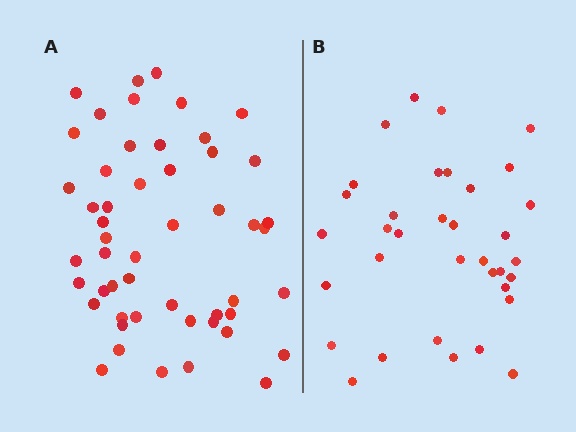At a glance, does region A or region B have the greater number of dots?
Region A (the left region) has more dots.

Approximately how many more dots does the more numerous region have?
Region A has approximately 15 more dots than region B.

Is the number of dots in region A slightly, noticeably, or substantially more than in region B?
Region A has substantially more. The ratio is roughly 1.5 to 1.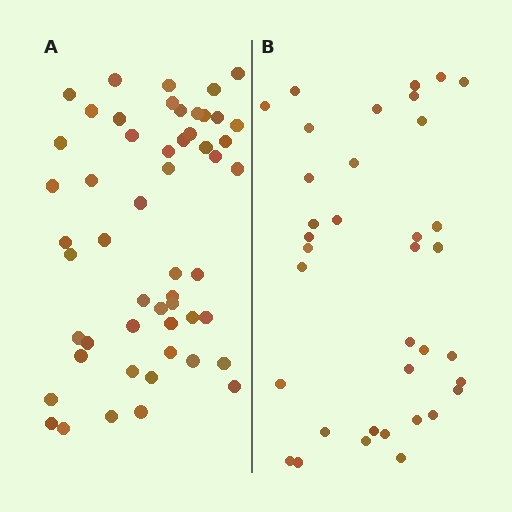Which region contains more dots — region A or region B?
Region A (the left region) has more dots.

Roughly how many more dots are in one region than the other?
Region A has approximately 15 more dots than region B.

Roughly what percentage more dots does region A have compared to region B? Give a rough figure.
About 45% more.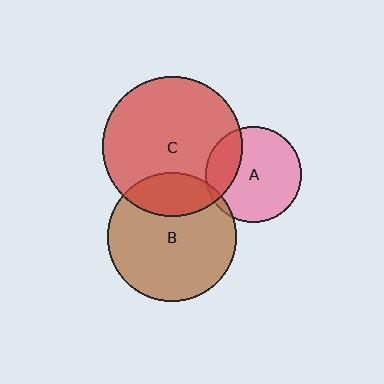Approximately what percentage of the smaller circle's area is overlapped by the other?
Approximately 5%.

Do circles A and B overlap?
Yes.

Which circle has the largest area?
Circle C (red).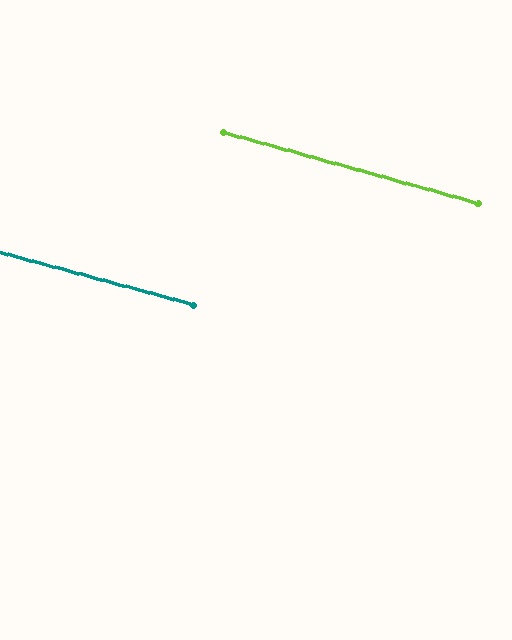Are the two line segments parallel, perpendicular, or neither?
Parallel — their directions differ by only 0.5°.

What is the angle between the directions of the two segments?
Approximately 0 degrees.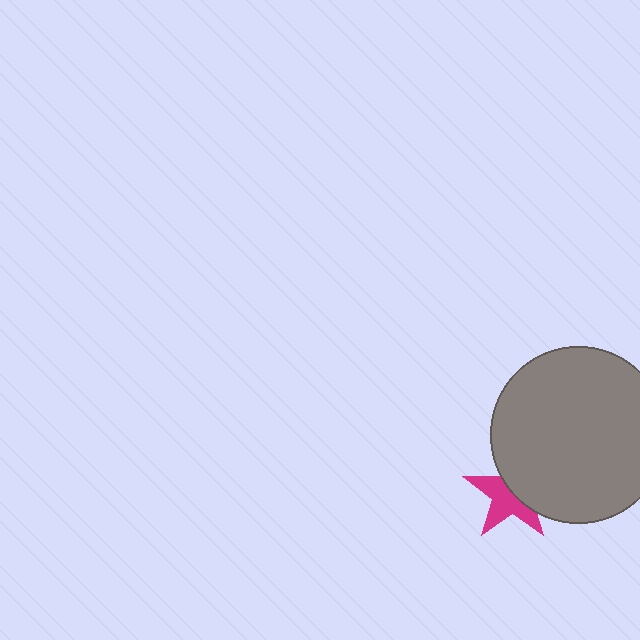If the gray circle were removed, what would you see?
You would see the complete magenta star.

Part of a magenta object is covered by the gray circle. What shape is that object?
It is a star.